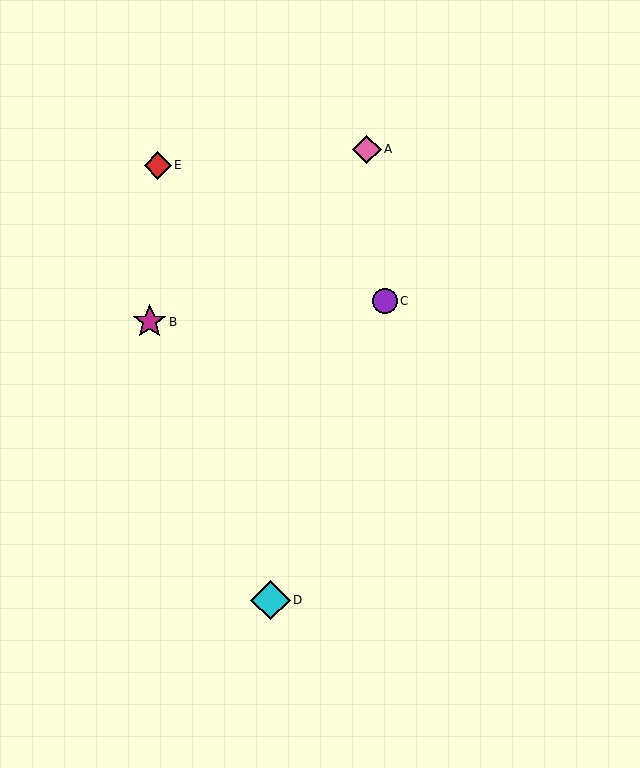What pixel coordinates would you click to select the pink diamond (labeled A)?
Click at (367, 149) to select the pink diamond A.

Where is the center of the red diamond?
The center of the red diamond is at (158, 165).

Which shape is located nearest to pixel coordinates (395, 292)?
The purple circle (labeled C) at (385, 301) is nearest to that location.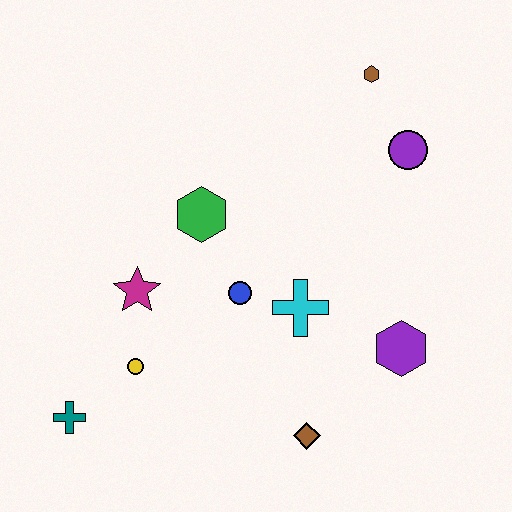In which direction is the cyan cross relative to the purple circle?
The cyan cross is below the purple circle.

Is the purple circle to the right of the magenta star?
Yes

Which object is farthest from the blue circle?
The brown hexagon is farthest from the blue circle.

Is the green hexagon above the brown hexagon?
No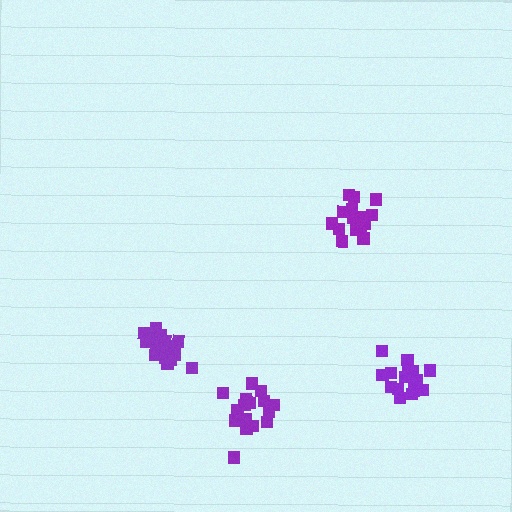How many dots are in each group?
Group 1: 21 dots, Group 2: 20 dots, Group 3: 17 dots, Group 4: 18 dots (76 total).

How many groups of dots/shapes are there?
There are 4 groups.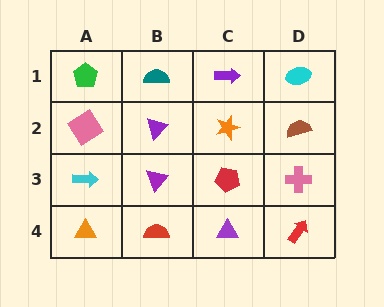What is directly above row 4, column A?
A cyan arrow.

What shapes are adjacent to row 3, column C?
An orange star (row 2, column C), a purple triangle (row 4, column C), a purple triangle (row 3, column B), a pink cross (row 3, column D).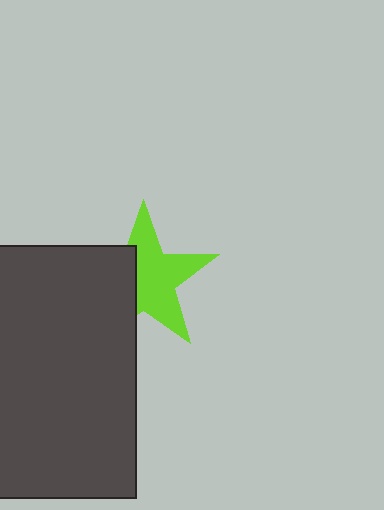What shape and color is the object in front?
The object in front is a dark gray rectangle.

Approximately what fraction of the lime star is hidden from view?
Roughly 39% of the lime star is hidden behind the dark gray rectangle.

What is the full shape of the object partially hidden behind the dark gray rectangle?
The partially hidden object is a lime star.